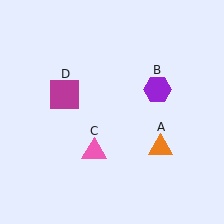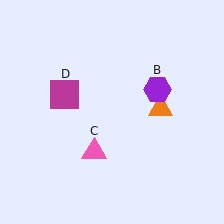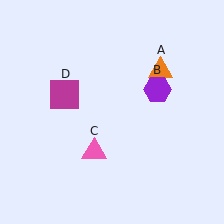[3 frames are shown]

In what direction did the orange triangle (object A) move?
The orange triangle (object A) moved up.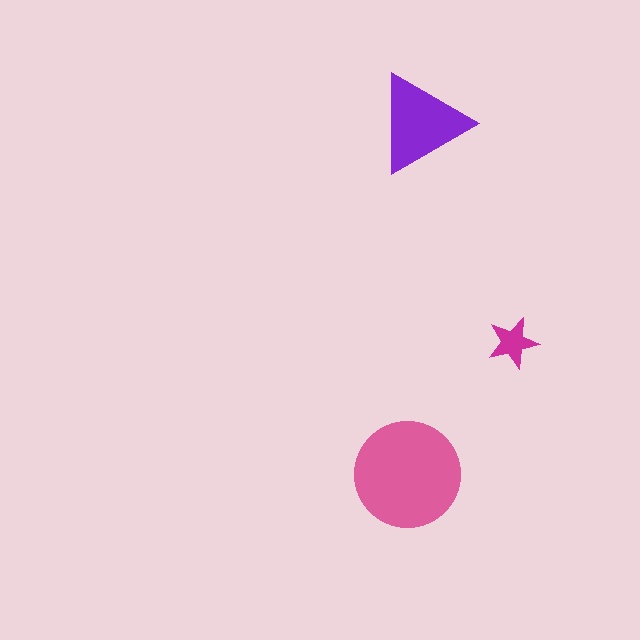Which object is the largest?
The pink circle.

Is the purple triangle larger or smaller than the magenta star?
Larger.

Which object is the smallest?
The magenta star.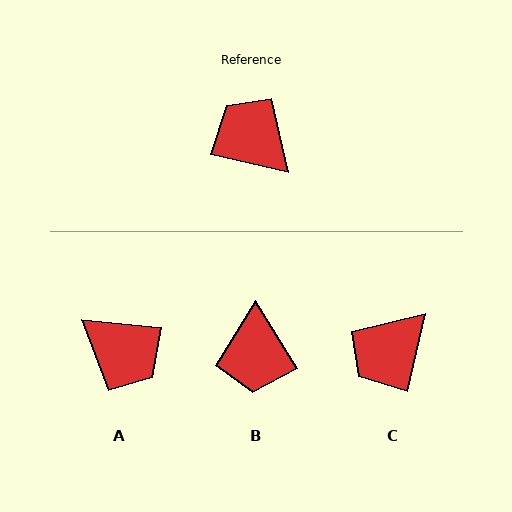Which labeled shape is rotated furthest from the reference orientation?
A, about 172 degrees away.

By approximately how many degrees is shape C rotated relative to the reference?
Approximately 90 degrees counter-clockwise.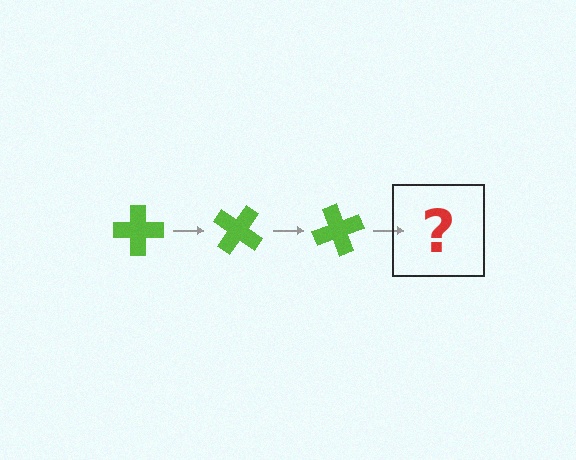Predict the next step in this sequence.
The next step is a lime cross rotated 105 degrees.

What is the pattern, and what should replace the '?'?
The pattern is that the cross rotates 35 degrees each step. The '?' should be a lime cross rotated 105 degrees.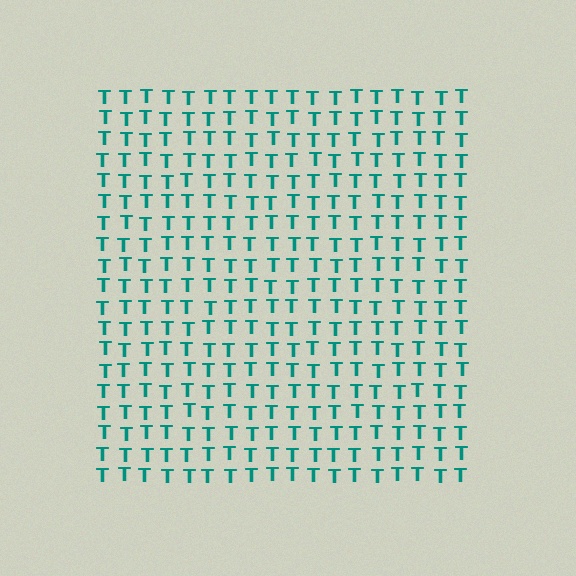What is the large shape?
The large shape is a square.